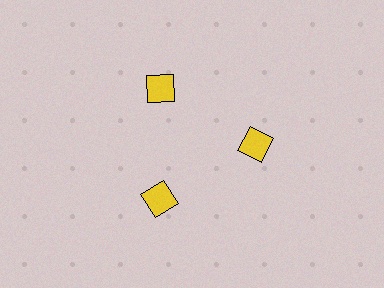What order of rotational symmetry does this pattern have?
This pattern has 3-fold rotational symmetry.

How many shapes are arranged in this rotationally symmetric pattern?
There are 3 shapes, arranged in 3 groups of 1.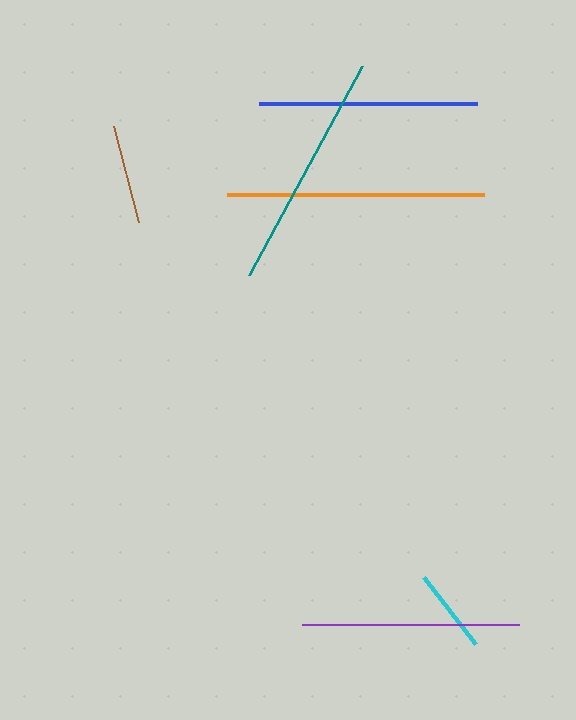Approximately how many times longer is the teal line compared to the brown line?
The teal line is approximately 2.4 times the length of the brown line.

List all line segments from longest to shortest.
From longest to shortest: orange, teal, blue, purple, brown, cyan.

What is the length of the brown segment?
The brown segment is approximately 99 pixels long.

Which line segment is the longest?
The orange line is the longest at approximately 256 pixels.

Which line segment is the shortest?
The cyan line is the shortest at approximately 85 pixels.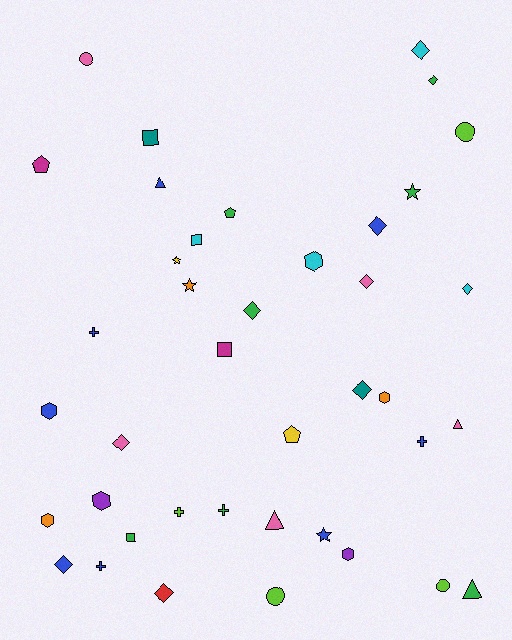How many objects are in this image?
There are 40 objects.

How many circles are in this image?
There are 4 circles.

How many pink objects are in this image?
There are 5 pink objects.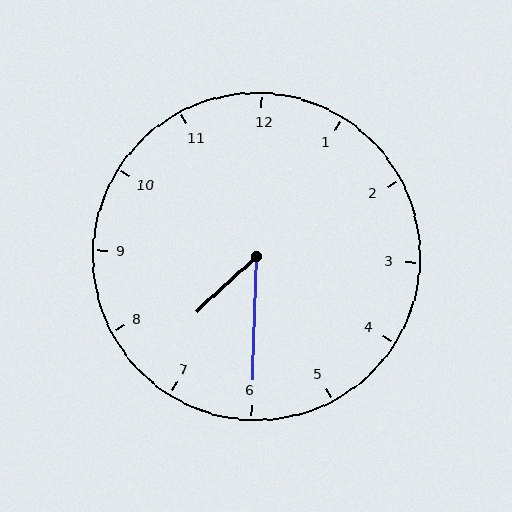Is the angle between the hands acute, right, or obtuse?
It is acute.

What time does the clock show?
7:30.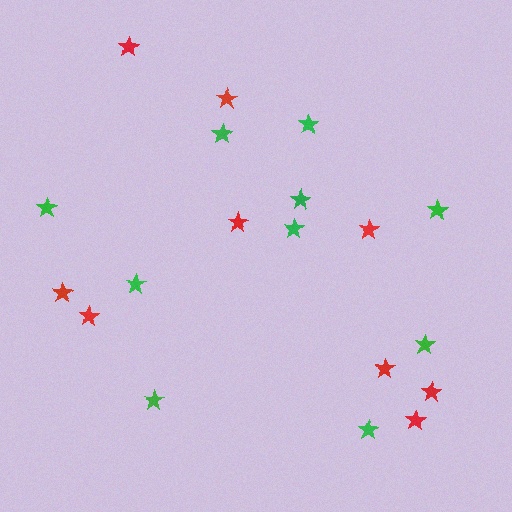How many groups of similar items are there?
There are 2 groups: one group of red stars (9) and one group of green stars (10).